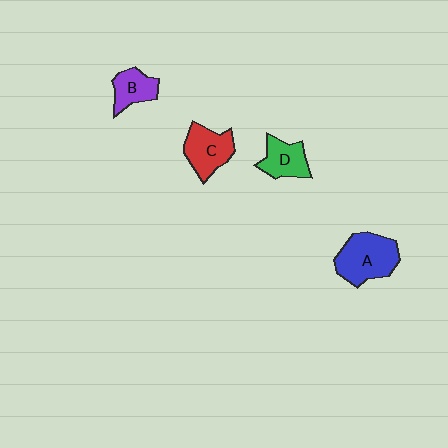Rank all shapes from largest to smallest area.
From largest to smallest: A (blue), C (red), D (green), B (purple).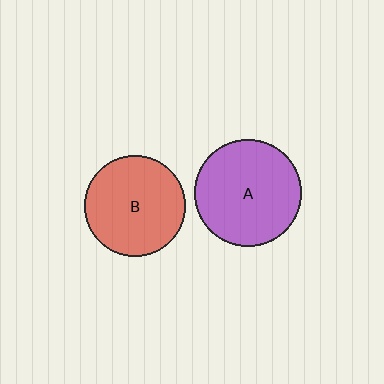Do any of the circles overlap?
No, none of the circles overlap.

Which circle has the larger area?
Circle A (purple).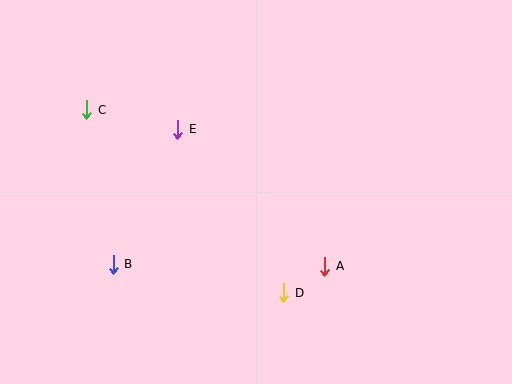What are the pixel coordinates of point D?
Point D is at (284, 293).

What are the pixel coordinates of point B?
Point B is at (113, 264).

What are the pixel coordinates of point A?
Point A is at (325, 266).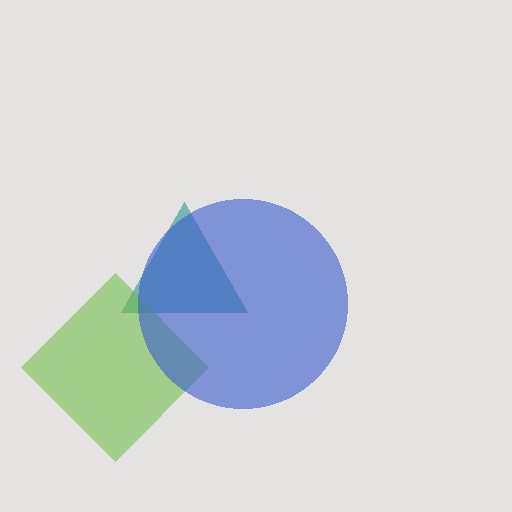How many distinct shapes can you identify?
There are 3 distinct shapes: a teal triangle, a lime diamond, a blue circle.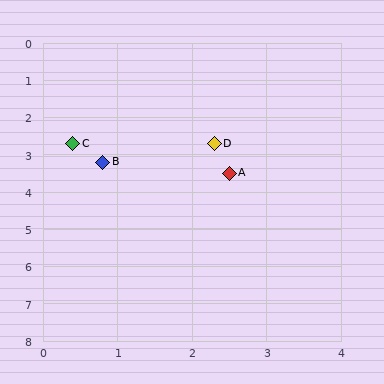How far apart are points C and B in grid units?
Points C and B are about 0.6 grid units apart.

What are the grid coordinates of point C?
Point C is at approximately (0.4, 2.7).